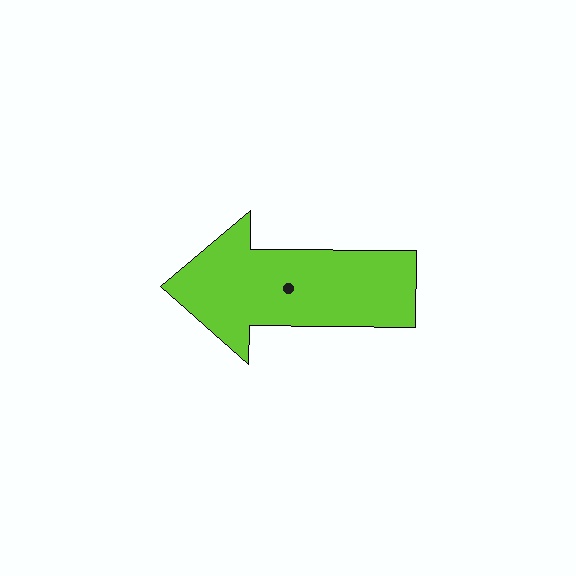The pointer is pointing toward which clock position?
Roughly 9 o'clock.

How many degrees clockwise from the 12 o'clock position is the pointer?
Approximately 271 degrees.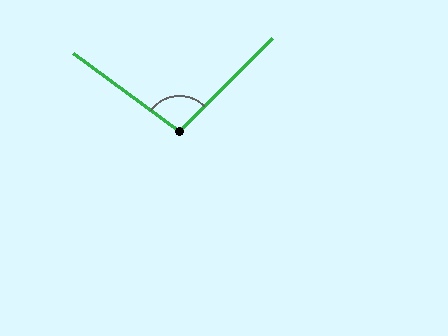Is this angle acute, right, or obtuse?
It is obtuse.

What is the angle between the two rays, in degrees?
Approximately 99 degrees.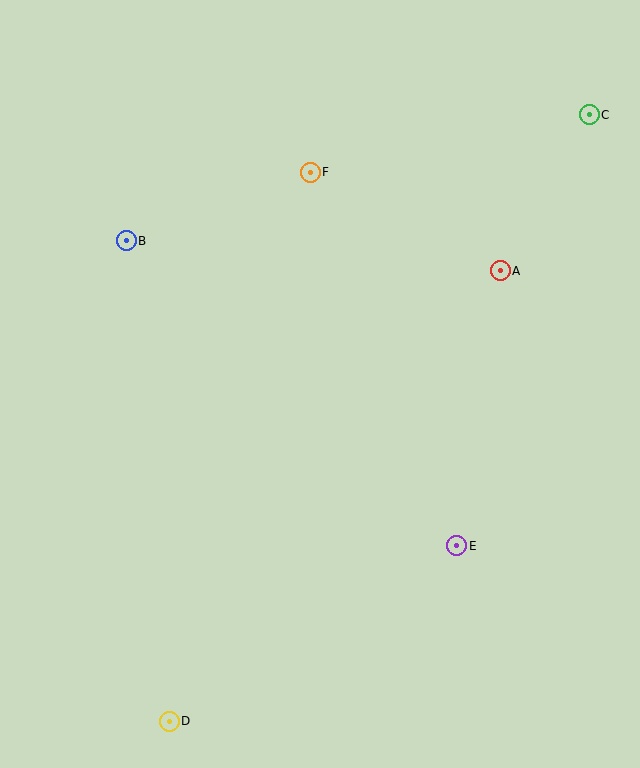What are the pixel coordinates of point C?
Point C is at (589, 115).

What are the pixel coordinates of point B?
Point B is at (126, 241).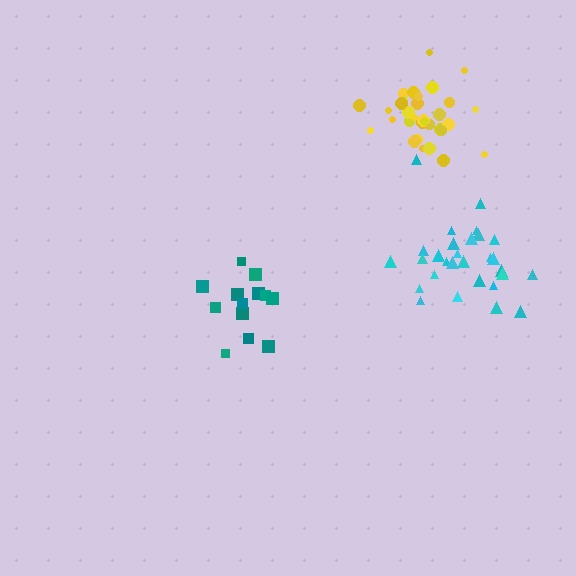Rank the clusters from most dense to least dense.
yellow, cyan, teal.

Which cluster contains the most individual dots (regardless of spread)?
Yellow (33).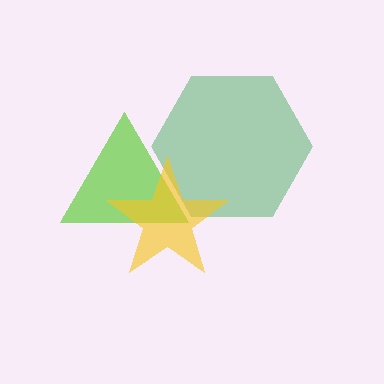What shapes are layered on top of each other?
The layered shapes are: a lime triangle, a green hexagon, a yellow star.